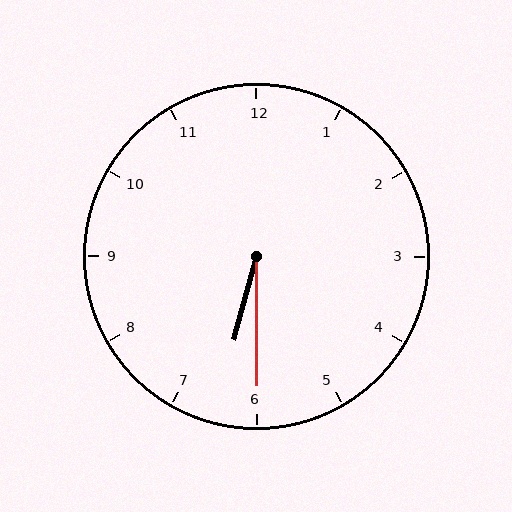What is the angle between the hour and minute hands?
Approximately 15 degrees.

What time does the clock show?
6:30.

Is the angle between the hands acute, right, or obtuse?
It is acute.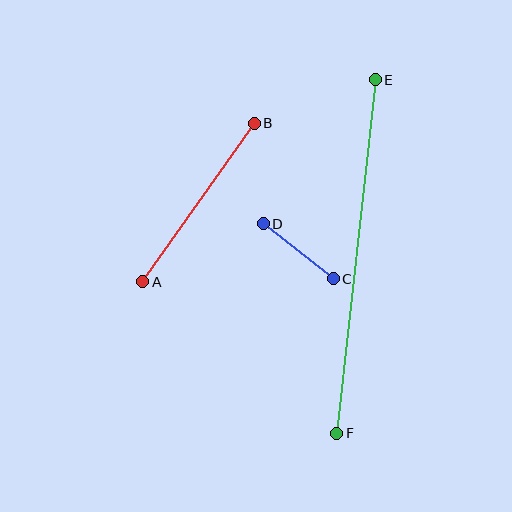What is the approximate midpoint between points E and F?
The midpoint is at approximately (356, 256) pixels.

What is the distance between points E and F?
The distance is approximately 355 pixels.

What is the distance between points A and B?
The distance is approximately 194 pixels.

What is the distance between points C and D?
The distance is approximately 89 pixels.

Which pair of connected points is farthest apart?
Points E and F are farthest apart.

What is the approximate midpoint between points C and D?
The midpoint is at approximately (298, 251) pixels.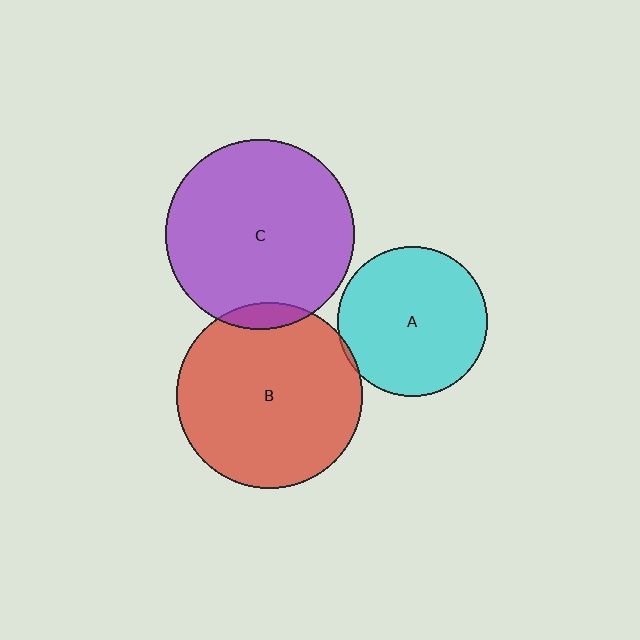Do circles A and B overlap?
Yes.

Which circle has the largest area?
Circle C (purple).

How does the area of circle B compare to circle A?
Approximately 1.5 times.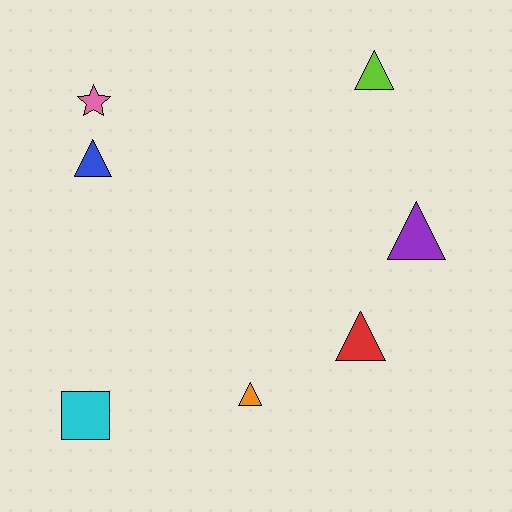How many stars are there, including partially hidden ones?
There is 1 star.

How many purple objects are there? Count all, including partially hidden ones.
There is 1 purple object.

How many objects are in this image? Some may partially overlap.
There are 7 objects.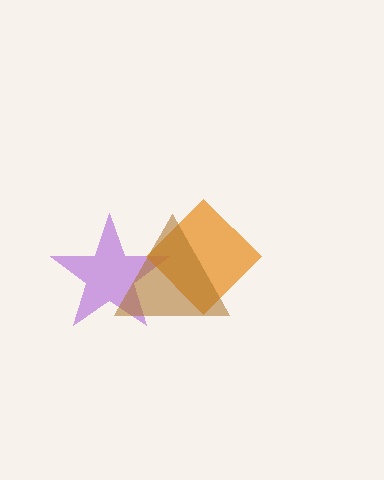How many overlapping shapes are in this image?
There are 3 overlapping shapes in the image.